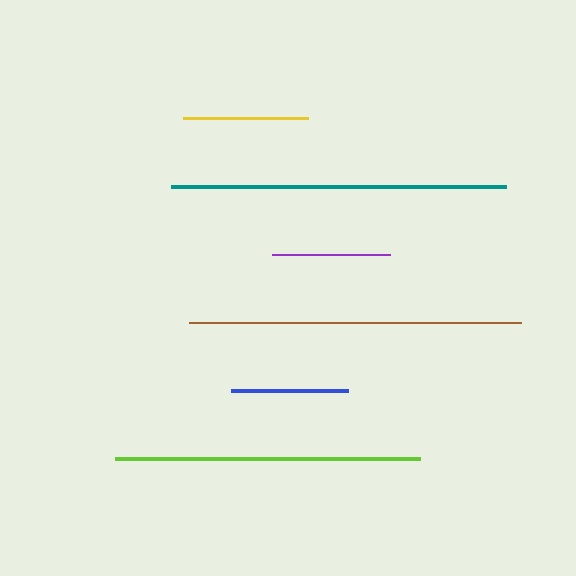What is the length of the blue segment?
The blue segment is approximately 118 pixels long.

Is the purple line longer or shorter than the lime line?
The lime line is longer than the purple line.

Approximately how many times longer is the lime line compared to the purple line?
The lime line is approximately 2.6 times the length of the purple line.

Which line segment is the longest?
The teal line is the longest at approximately 335 pixels.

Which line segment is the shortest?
The blue line is the shortest at approximately 118 pixels.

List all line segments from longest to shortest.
From longest to shortest: teal, brown, lime, yellow, purple, blue.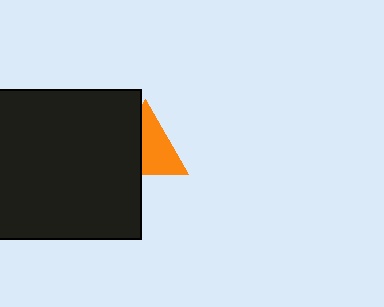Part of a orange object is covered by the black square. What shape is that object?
It is a triangle.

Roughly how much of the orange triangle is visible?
About half of it is visible (roughly 58%).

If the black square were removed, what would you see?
You would see the complete orange triangle.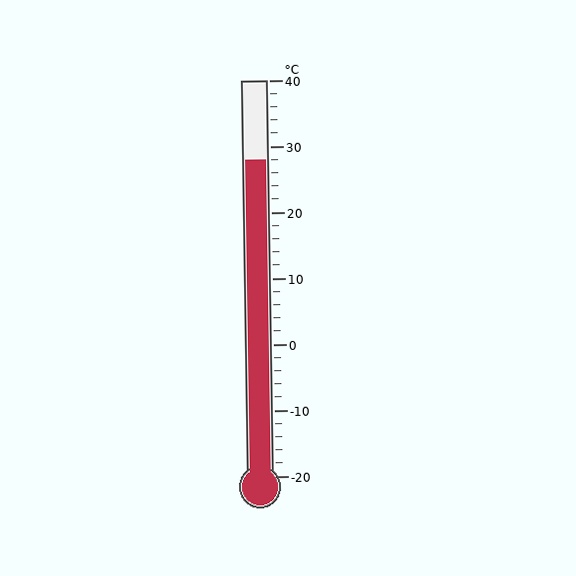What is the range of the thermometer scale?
The thermometer scale ranges from -20°C to 40°C.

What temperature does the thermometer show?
The thermometer shows approximately 28°C.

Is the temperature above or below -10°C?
The temperature is above -10°C.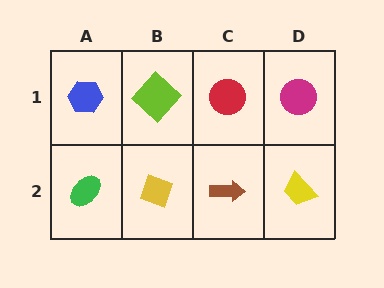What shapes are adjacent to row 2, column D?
A magenta circle (row 1, column D), a brown arrow (row 2, column C).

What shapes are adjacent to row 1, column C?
A brown arrow (row 2, column C), a lime diamond (row 1, column B), a magenta circle (row 1, column D).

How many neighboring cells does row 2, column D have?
2.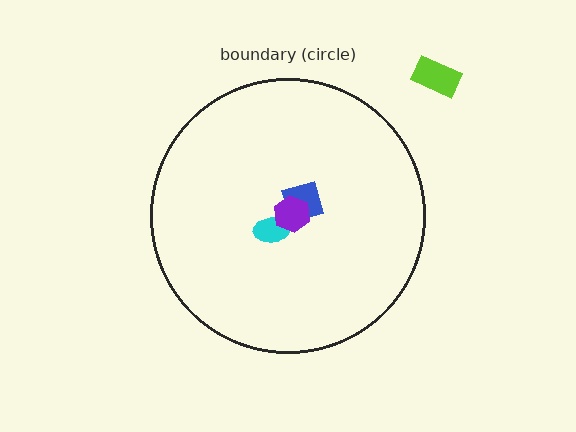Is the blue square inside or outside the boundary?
Inside.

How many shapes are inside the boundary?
3 inside, 1 outside.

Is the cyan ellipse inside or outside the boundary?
Inside.